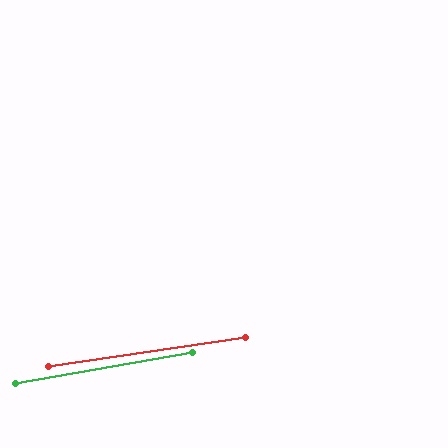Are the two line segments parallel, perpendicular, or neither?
Parallel — their directions differ by only 1.9°.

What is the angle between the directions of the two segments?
Approximately 2 degrees.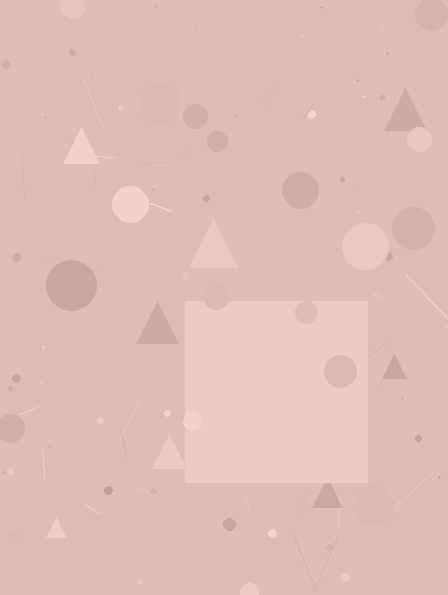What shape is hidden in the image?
A square is hidden in the image.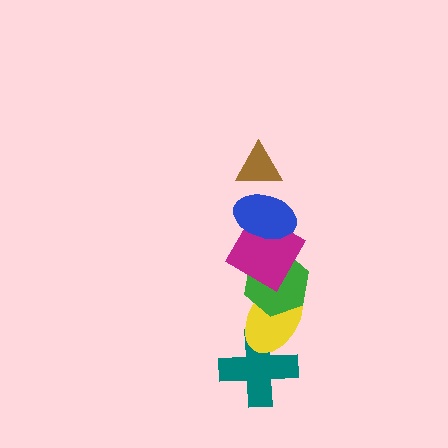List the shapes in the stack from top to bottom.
From top to bottom: the brown triangle, the blue ellipse, the magenta square, the green hexagon, the yellow ellipse, the teal cross.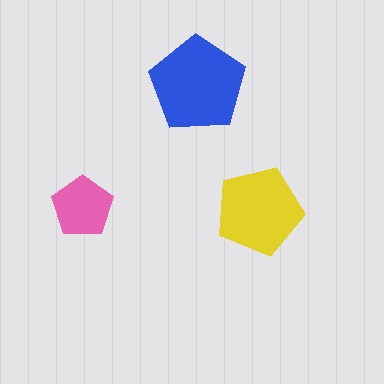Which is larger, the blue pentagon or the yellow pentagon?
The blue one.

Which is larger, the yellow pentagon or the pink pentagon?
The yellow one.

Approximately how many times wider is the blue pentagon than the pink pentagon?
About 1.5 times wider.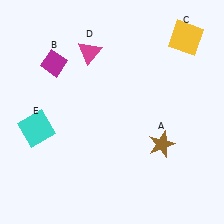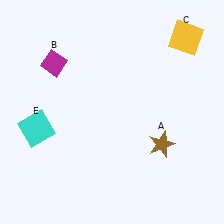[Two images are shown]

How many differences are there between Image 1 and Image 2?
There is 1 difference between the two images.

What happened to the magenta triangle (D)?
The magenta triangle (D) was removed in Image 2. It was in the top-left area of Image 1.